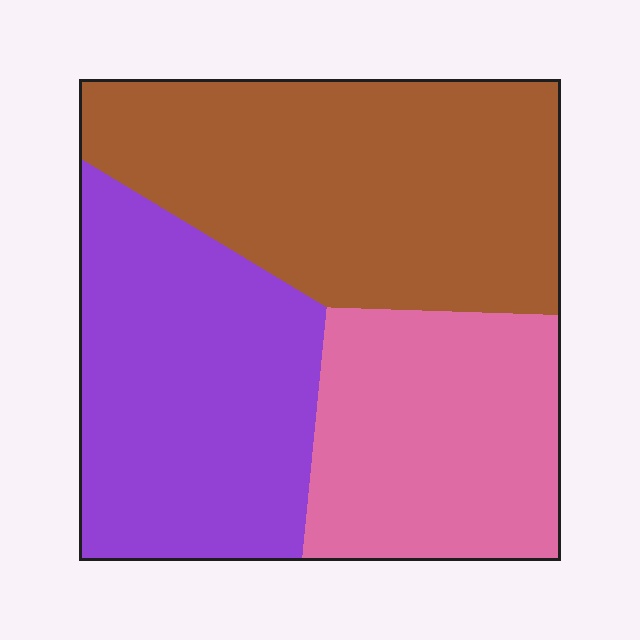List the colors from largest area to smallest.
From largest to smallest: brown, purple, pink.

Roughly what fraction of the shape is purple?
Purple covers roughly 35% of the shape.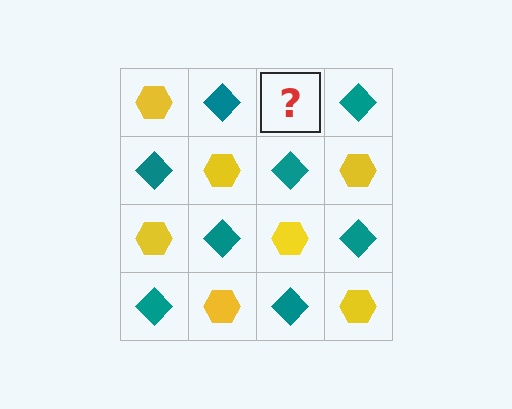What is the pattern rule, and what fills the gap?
The rule is that it alternates yellow hexagon and teal diamond in a checkerboard pattern. The gap should be filled with a yellow hexagon.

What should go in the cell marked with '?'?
The missing cell should contain a yellow hexagon.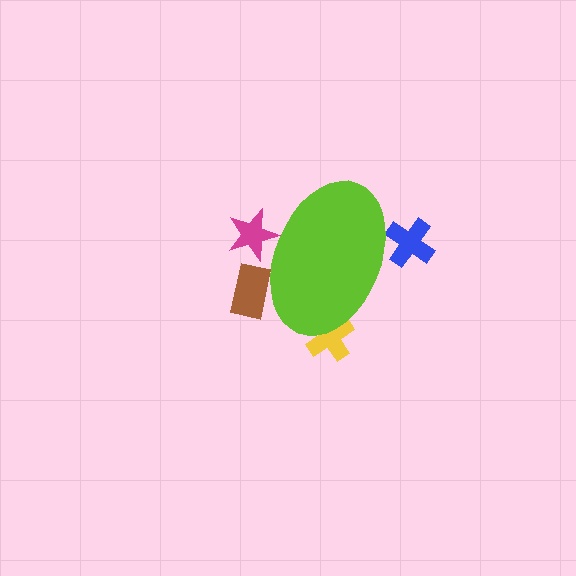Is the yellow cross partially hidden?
Yes, the yellow cross is partially hidden behind the lime ellipse.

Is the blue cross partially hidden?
Yes, the blue cross is partially hidden behind the lime ellipse.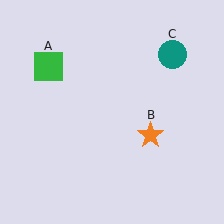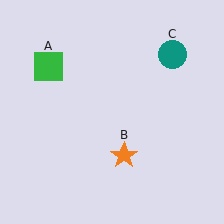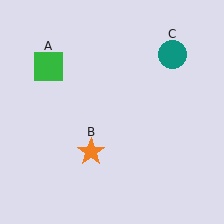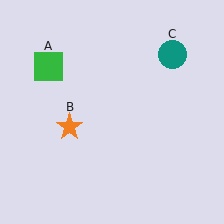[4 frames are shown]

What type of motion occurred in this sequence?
The orange star (object B) rotated clockwise around the center of the scene.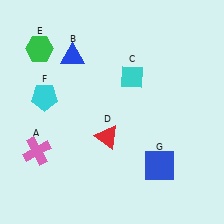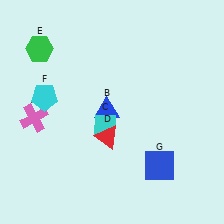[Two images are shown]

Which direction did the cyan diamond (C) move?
The cyan diamond (C) moved down.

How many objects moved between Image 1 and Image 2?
3 objects moved between the two images.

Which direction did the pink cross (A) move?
The pink cross (A) moved up.